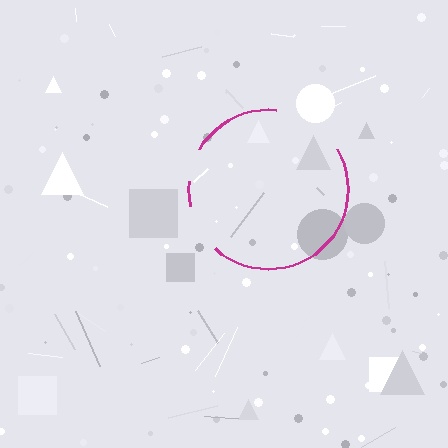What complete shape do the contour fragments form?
The contour fragments form a circle.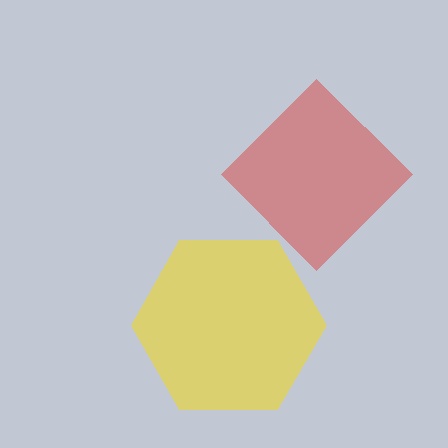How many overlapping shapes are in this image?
There are 2 overlapping shapes in the image.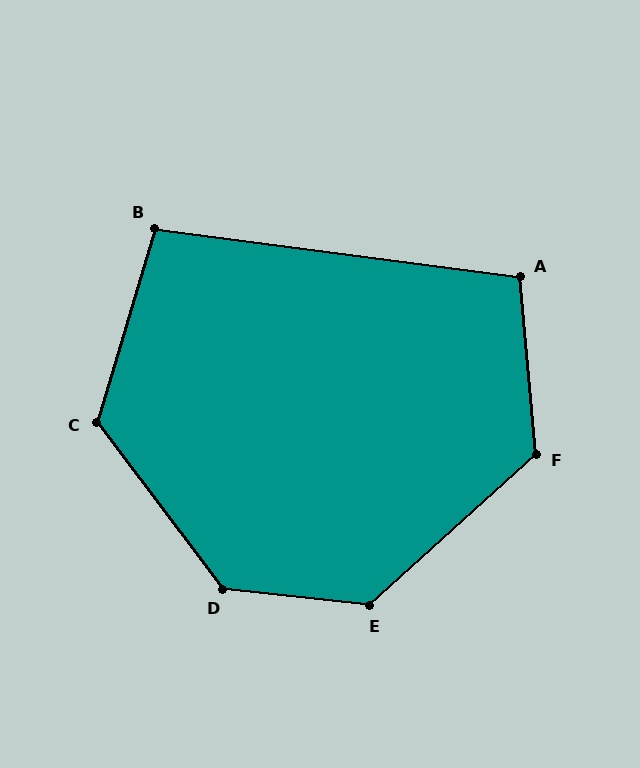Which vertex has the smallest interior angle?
B, at approximately 99 degrees.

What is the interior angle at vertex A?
Approximately 103 degrees (obtuse).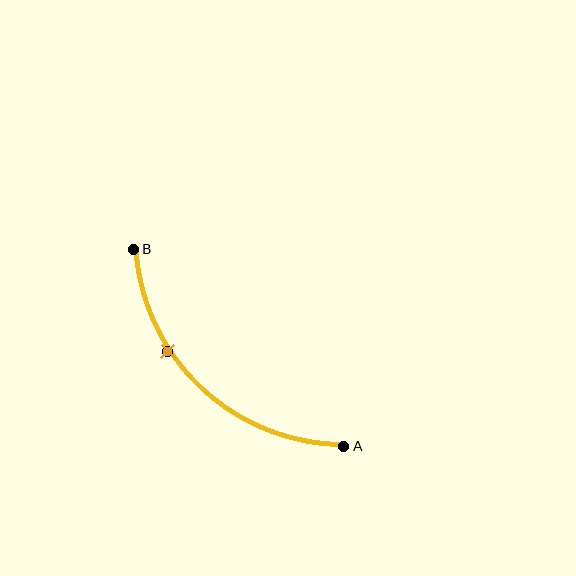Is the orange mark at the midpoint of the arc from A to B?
No. The orange mark lies on the arc but is closer to endpoint B. The arc midpoint would be at the point on the curve equidistant along the arc from both A and B.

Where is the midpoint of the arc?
The arc midpoint is the point on the curve farthest from the straight line joining A and B. It sits below and to the left of that line.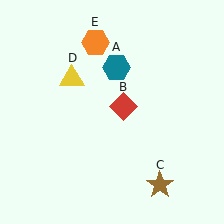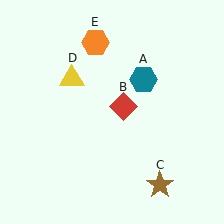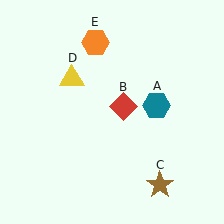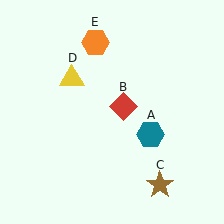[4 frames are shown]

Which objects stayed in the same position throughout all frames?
Red diamond (object B) and brown star (object C) and yellow triangle (object D) and orange hexagon (object E) remained stationary.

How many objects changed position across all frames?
1 object changed position: teal hexagon (object A).